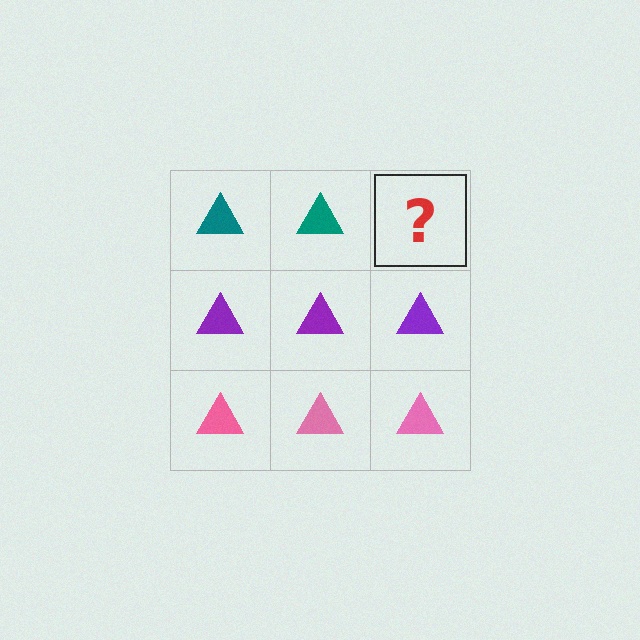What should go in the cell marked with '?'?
The missing cell should contain a teal triangle.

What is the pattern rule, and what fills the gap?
The rule is that each row has a consistent color. The gap should be filled with a teal triangle.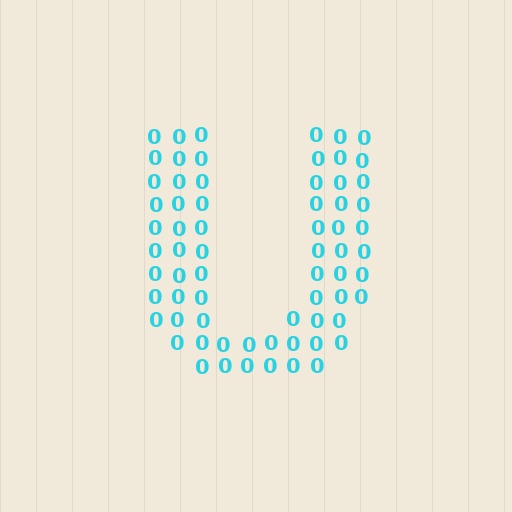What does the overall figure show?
The overall figure shows the letter U.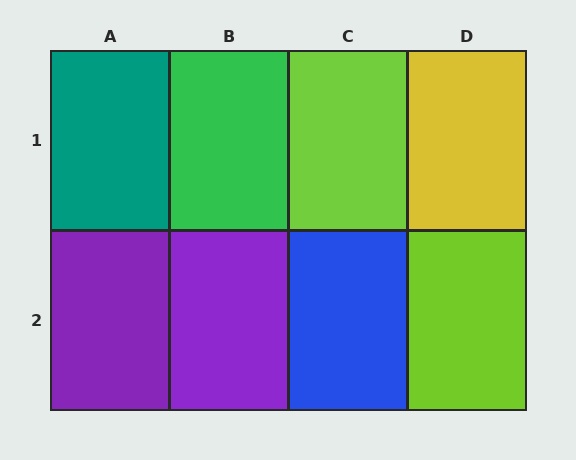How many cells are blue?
1 cell is blue.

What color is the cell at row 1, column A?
Teal.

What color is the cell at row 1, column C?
Lime.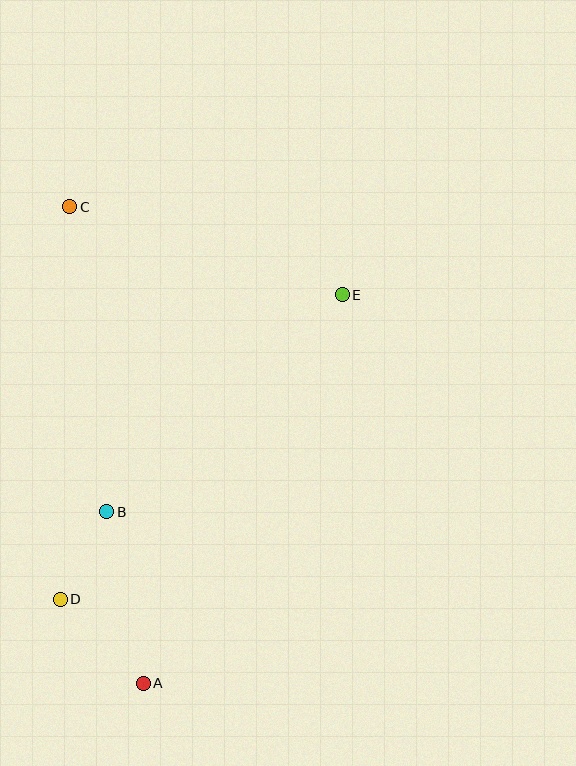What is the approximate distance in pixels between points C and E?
The distance between C and E is approximately 286 pixels.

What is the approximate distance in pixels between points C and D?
The distance between C and D is approximately 392 pixels.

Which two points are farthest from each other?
Points A and C are farthest from each other.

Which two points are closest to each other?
Points B and D are closest to each other.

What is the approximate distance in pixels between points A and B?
The distance between A and B is approximately 176 pixels.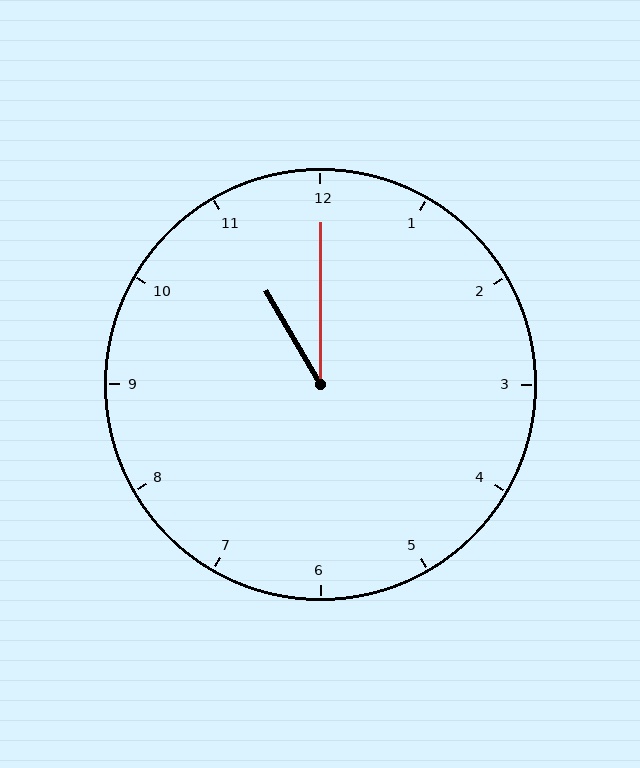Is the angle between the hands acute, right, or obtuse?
It is acute.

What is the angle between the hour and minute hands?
Approximately 30 degrees.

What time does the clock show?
11:00.